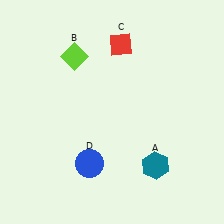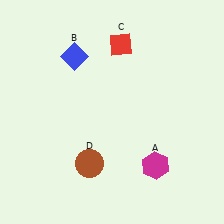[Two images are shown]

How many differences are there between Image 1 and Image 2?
There are 3 differences between the two images.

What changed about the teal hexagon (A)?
In Image 1, A is teal. In Image 2, it changed to magenta.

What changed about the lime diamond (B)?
In Image 1, B is lime. In Image 2, it changed to blue.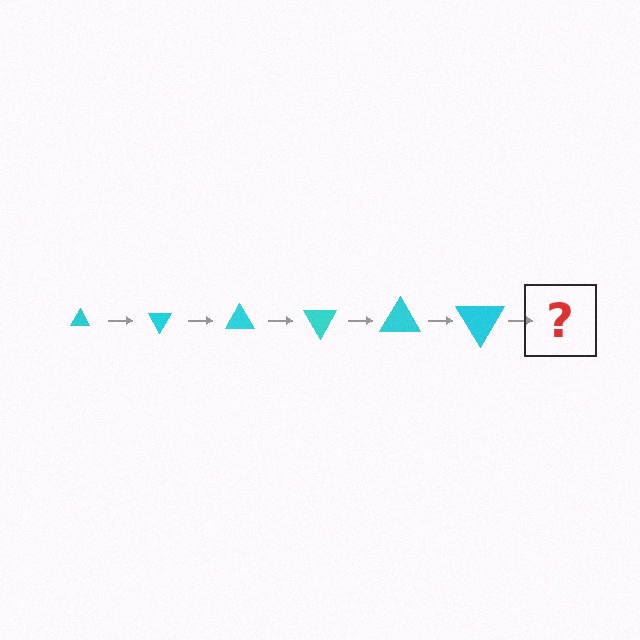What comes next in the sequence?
The next element should be a triangle, larger than the previous one and rotated 360 degrees from the start.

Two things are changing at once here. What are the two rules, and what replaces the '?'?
The two rules are that the triangle grows larger each step and it rotates 60 degrees each step. The '?' should be a triangle, larger than the previous one and rotated 360 degrees from the start.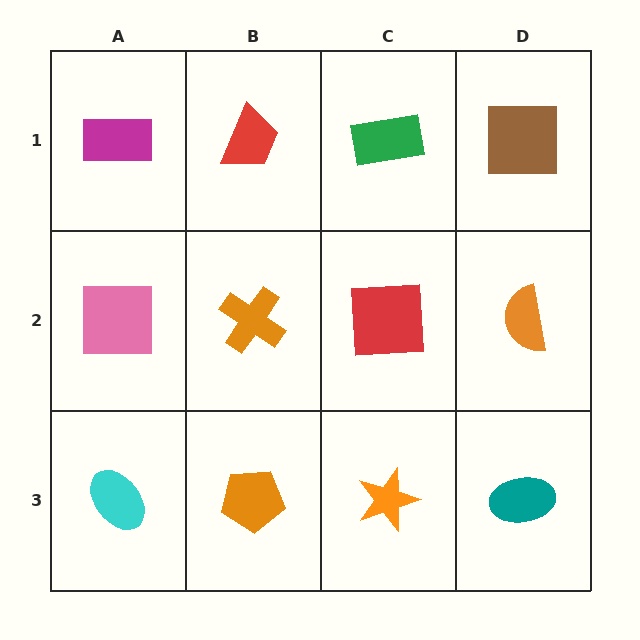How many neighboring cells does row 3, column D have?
2.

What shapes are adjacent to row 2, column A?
A magenta rectangle (row 1, column A), a cyan ellipse (row 3, column A), an orange cross (row 2, column B).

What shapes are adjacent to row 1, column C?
A red square (row 2, column C), a red trapezoid (row 1, column B), a brown square (row 1, column D).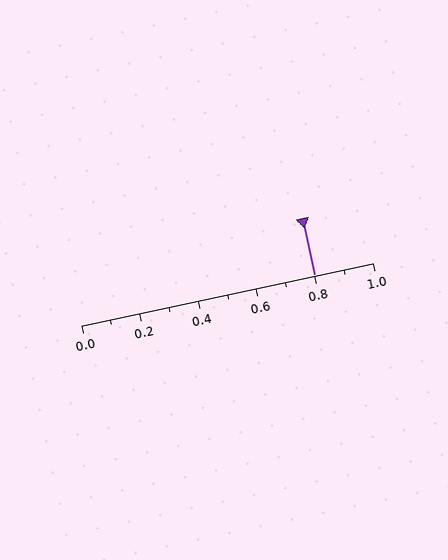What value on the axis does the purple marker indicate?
The marker indicates approximately 0.8.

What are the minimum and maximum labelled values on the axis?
The axis runs from 0.0 to 1.0.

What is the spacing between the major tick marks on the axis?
The major ticks are spaced 0.2 apart.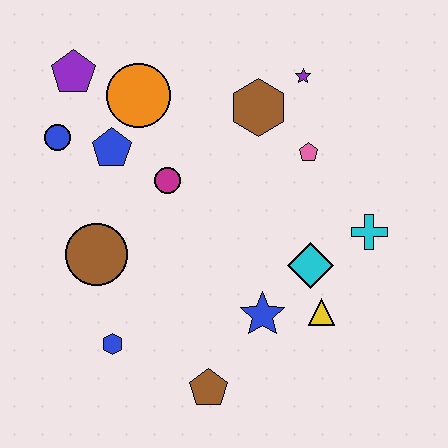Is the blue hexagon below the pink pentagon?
Yes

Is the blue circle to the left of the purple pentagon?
Yes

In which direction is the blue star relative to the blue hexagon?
The blue star is to the right of the blue hexagon.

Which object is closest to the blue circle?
The blue pentagon is closest to the blue circle.